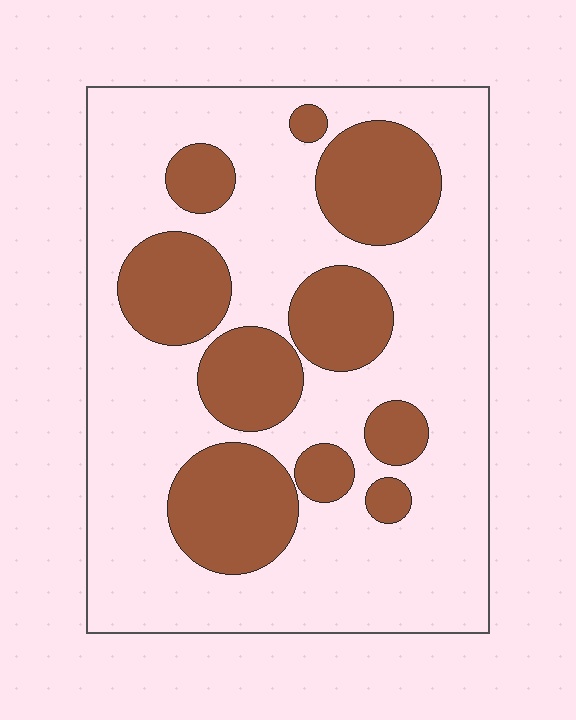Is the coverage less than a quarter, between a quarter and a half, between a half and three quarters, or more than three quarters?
Between a quarter and a half.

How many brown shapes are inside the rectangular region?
10.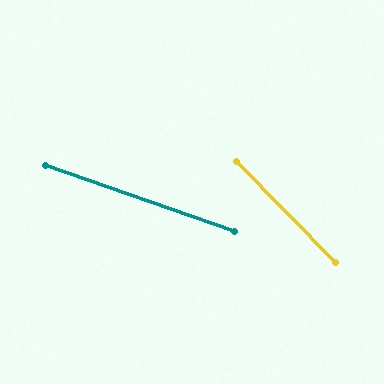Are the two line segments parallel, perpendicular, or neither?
Neither parallel nor perpendicular — they differ by about 26°.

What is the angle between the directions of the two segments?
Approximately 26 degrees.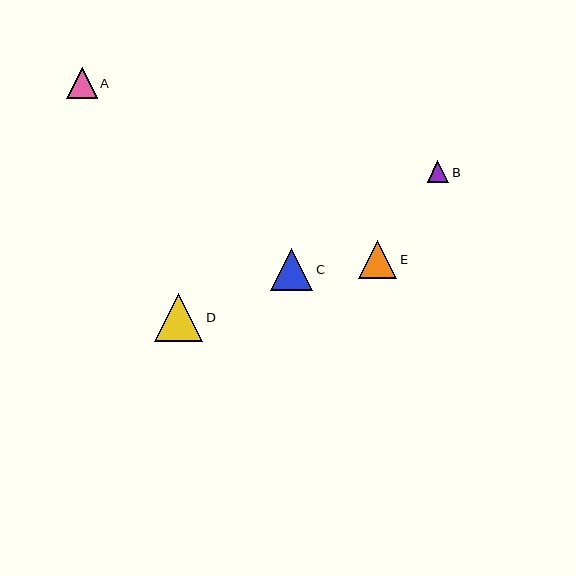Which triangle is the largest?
Triangle D is the largest with a size of approximately 48 pixels.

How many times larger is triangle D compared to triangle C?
Triangle D is approximately 1.1 times the size of triangle C.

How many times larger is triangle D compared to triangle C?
Triangle D is approximately 1.1 times the size of triangle C.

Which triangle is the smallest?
Triangle B is the smallest with a size of approximately 22 pixels.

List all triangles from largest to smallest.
From largest to smallest: D, C, E, A, B.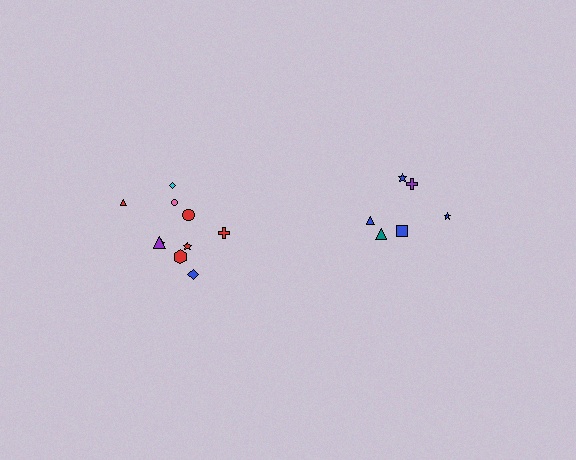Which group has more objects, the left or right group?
The left group.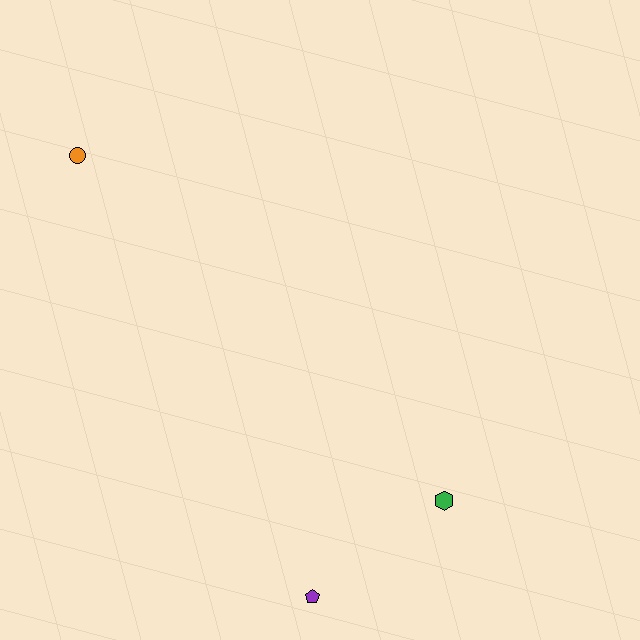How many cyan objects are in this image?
There are no cyan objects.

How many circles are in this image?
There is 1 circle.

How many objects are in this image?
There are 3 objects.